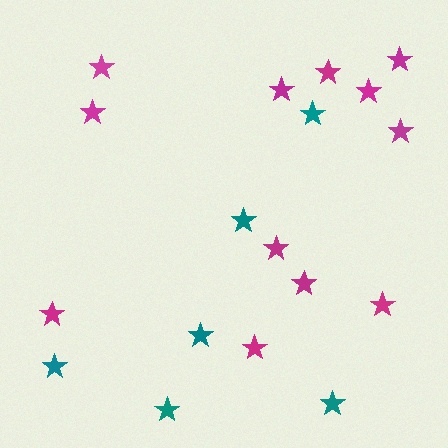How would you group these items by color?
There are 2 groups: one group of teal stars (6) and one group of magenta stars (12).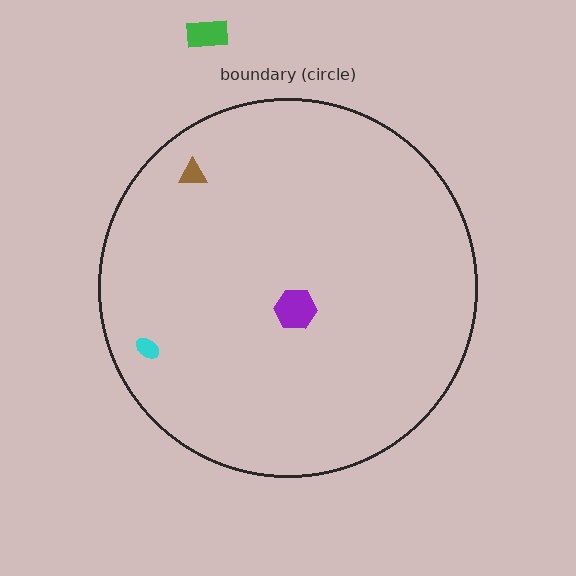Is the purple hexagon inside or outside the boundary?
Inside.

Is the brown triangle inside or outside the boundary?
Inside.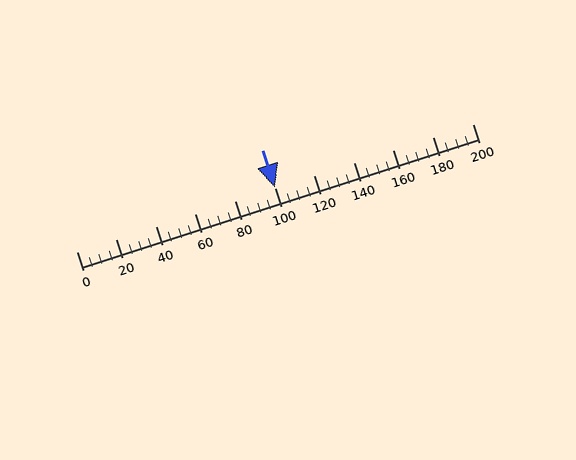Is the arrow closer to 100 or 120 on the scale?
The arrow is closer to 100.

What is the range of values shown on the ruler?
The ruler shows values from 0 to 200.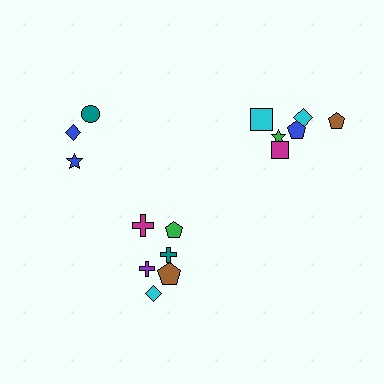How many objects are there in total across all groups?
There are 15 objects.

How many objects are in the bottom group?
There are 6 objects.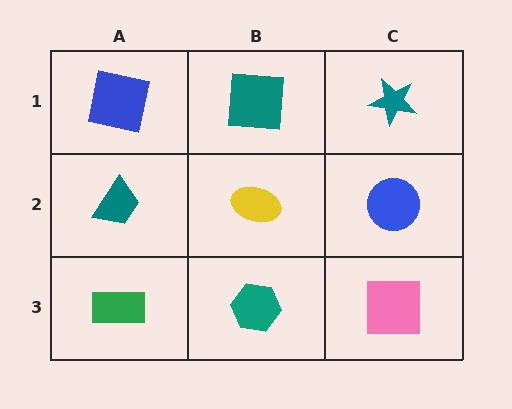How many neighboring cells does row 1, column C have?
2.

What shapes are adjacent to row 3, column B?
A yellow ellipse (row 2, column B), a green rectangle (row 3, column A), a pink square (row 3, column C).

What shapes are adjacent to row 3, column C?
A blue circle (row 2, column C), a teal hexagon (row 3, column B).